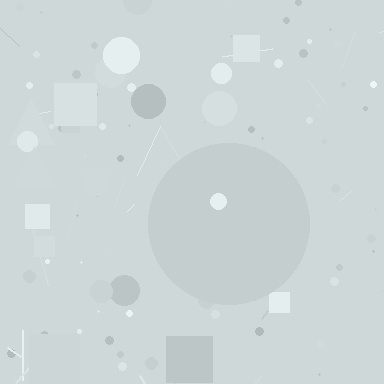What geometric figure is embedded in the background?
A circle is embedded in the background.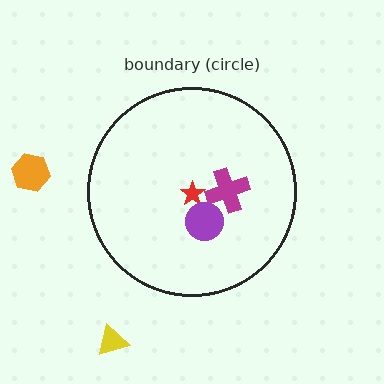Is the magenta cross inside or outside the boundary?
Inside.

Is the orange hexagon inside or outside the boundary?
Outside.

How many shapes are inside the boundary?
3 inside, 2 outside.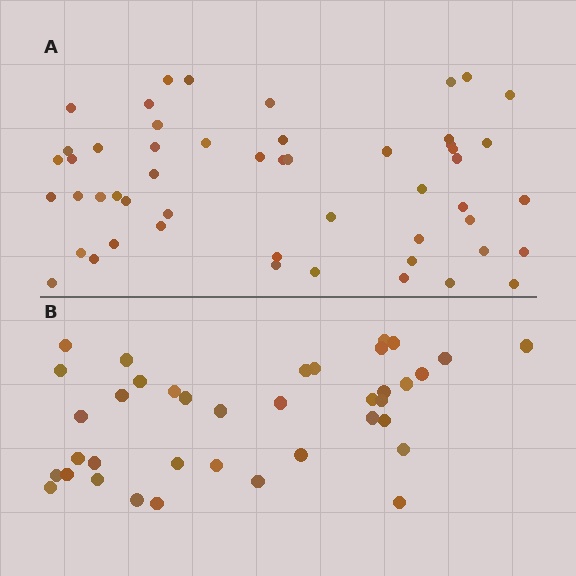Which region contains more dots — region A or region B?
Region A (the top region) has more dots.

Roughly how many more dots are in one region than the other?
Region A has approximately 15 more dots than region B.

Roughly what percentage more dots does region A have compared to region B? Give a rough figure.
About 35% more.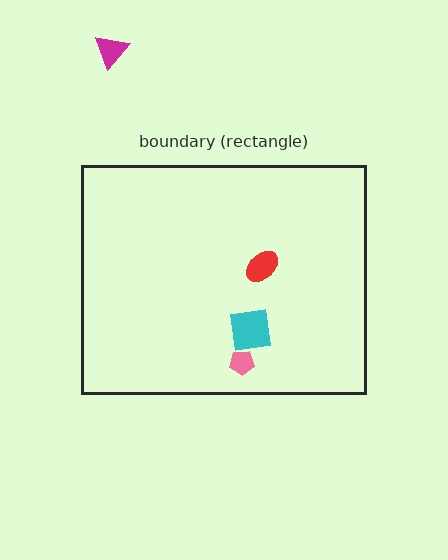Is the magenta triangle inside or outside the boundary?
Outside.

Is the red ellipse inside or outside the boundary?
Inside.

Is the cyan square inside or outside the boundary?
Inside.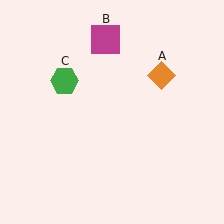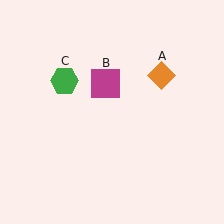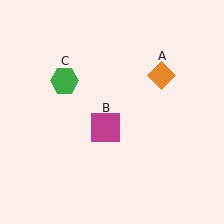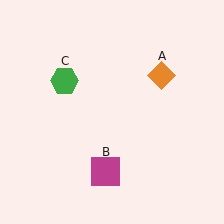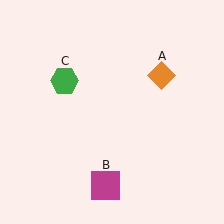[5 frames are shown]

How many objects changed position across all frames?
1 object changed position: magenta square (object B).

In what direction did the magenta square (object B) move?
The magenta square (object B) moved down.